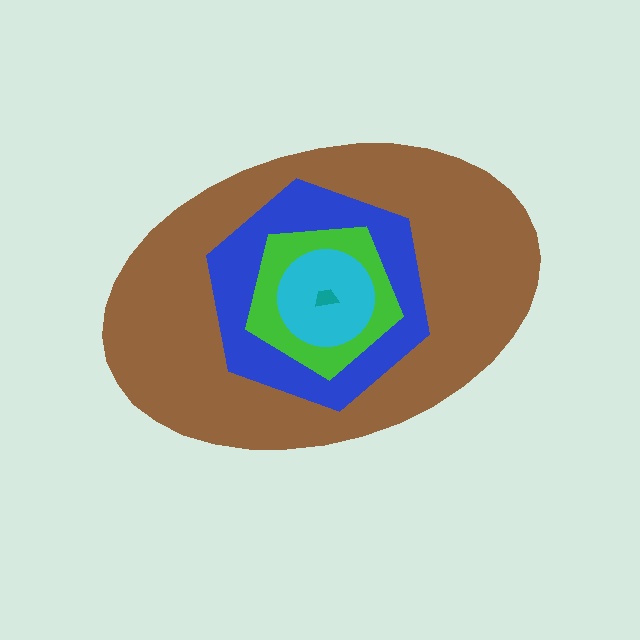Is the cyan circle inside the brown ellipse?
Yes.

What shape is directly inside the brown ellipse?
The blue hexagon.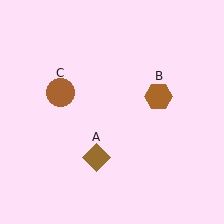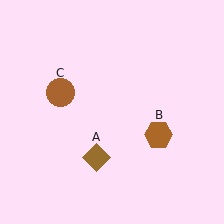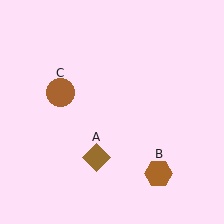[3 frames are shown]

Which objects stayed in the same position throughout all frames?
Brown diamond (object A) and brown circle (object C) remained stationary.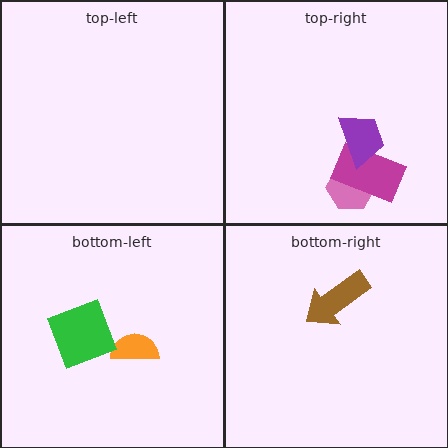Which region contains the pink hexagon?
The top-right region.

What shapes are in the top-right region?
The pink hexagon, the magenta rectangle, the purple trapezoid.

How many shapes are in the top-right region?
3.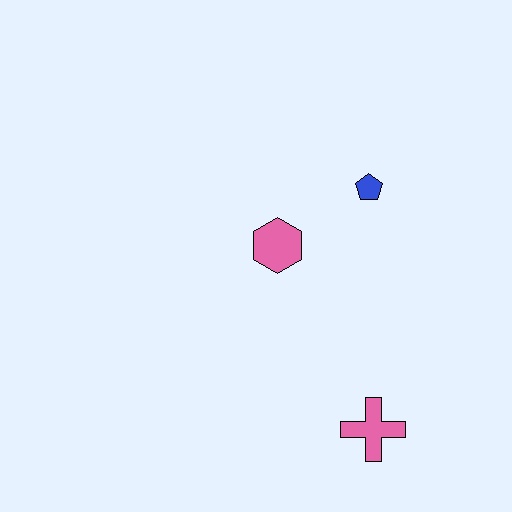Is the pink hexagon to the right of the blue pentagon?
No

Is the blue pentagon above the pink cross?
Yes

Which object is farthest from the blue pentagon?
The pink cross is farthest from the blue pentagon.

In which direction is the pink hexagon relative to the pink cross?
The pink hexagon is above the pink cross.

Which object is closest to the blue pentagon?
The pink hexagon is closest to the blue pentagon.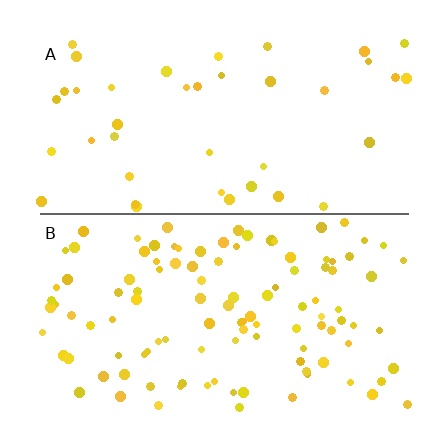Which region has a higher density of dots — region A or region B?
B (the bottom).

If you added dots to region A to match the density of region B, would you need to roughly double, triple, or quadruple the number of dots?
Approximately triple.